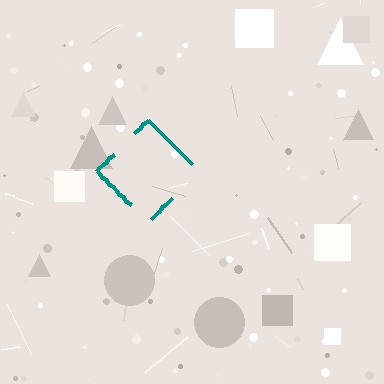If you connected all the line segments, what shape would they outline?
They would outline a diamond.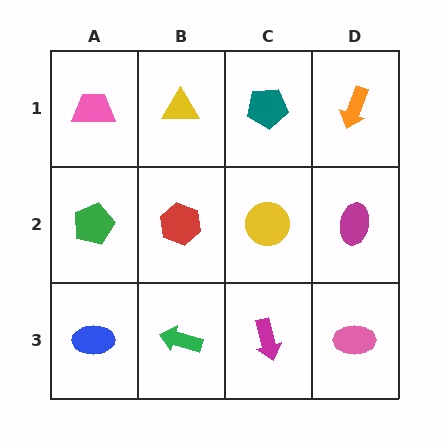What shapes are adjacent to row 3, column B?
A red hexagon (row 2, column B), a blue ellipse (row 3, column A), a magenta arrow (row 3, column C).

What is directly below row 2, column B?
A green arrow.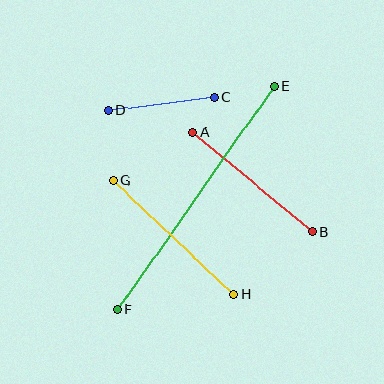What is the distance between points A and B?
The distance is approximately 155 pixels.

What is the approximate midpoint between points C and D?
The midpoint is at approximately (161, 104) pixels.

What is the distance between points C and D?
The distance is approximately 107 pixels.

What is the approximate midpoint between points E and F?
The midpoint is at approximately (196, 198) pixels.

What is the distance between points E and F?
The distance is approximately 273 pixels.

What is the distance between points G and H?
The distance is approximately 166 pixels.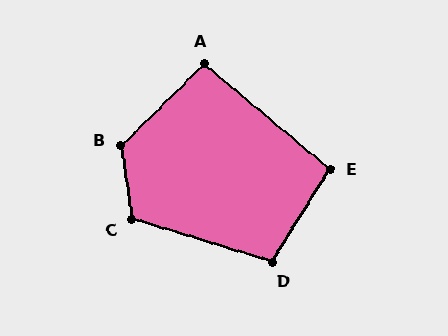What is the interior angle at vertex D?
Approximately 105 degrees (obtuse).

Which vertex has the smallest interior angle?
A, at approximately 96 degrees.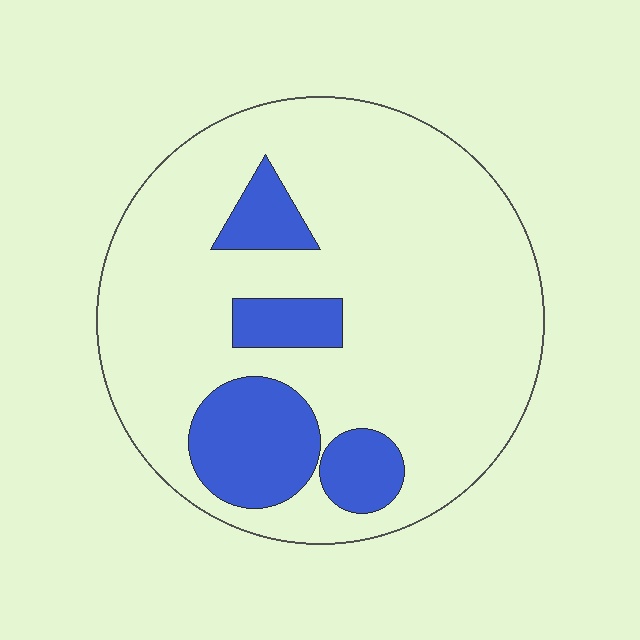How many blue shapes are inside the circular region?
4.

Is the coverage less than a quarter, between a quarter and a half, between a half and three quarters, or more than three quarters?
Less than a quarter.